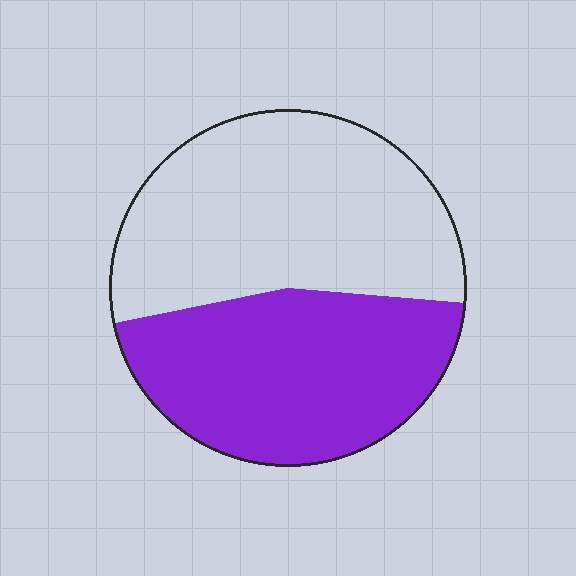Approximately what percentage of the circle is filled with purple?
Approximately 45%.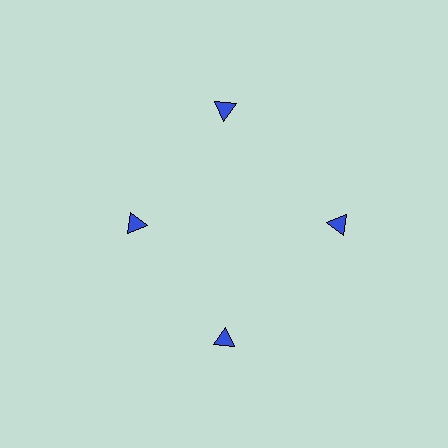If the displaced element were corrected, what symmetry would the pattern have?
It would have 4-fold rotational symmetry — the pattern would map onto itself every 90 degrees.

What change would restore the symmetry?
The symmetry would be restored by moving it outward, back onto the ring so that all 4 triangles sit at equal angles and equal distance from the center.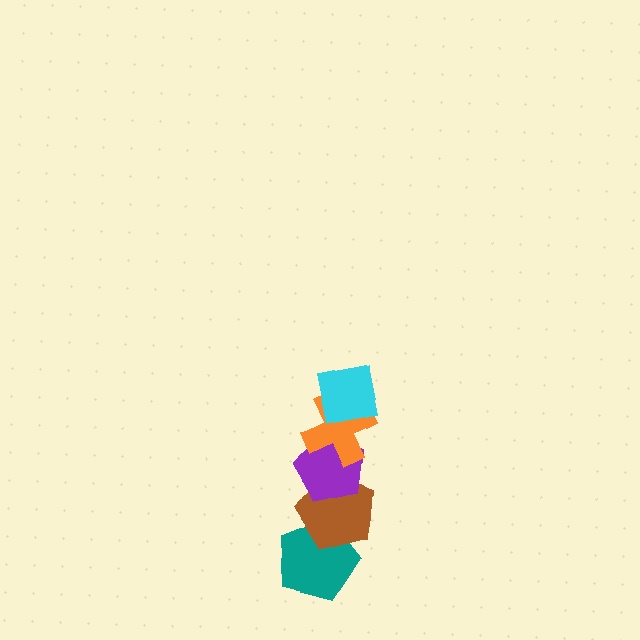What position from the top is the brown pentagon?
The brown pentagon is 4th from the top.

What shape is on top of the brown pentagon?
The purple pentagon is on top of the brown pentagon.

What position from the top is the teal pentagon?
The teal pentagon is 5th from the top.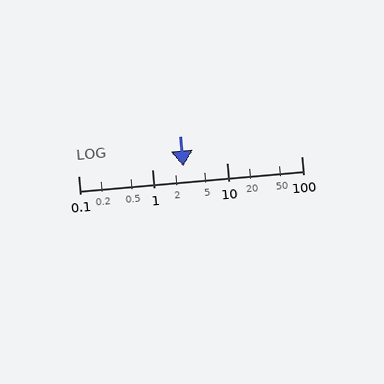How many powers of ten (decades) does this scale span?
The scale spans 3 decades, from 0.1 to 100.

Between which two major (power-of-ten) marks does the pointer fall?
The pointer is between 1 and 10.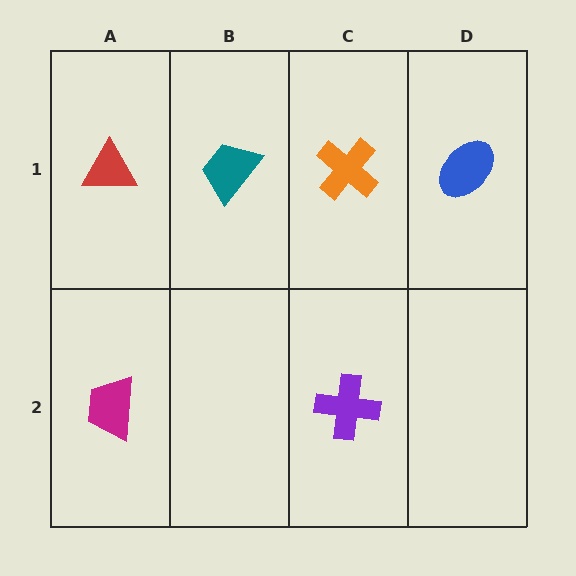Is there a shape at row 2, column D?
No, that cell is empty.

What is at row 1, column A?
A red triangle.